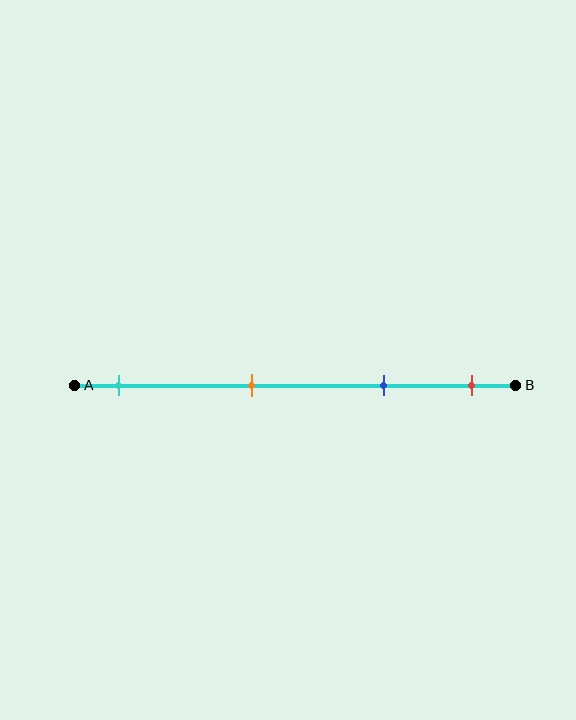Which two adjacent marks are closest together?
The blue and red marks are the closest adjacent pair.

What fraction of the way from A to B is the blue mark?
The blue mark is approximately 70% (0.7) of the way from A to B.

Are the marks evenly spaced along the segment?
No, the marks are not evenly spaced.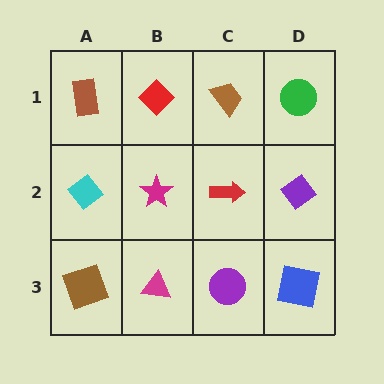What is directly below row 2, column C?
A purple circle.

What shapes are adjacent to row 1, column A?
A cyan diamond (row 2, column A), a red diamond (row 1, column B).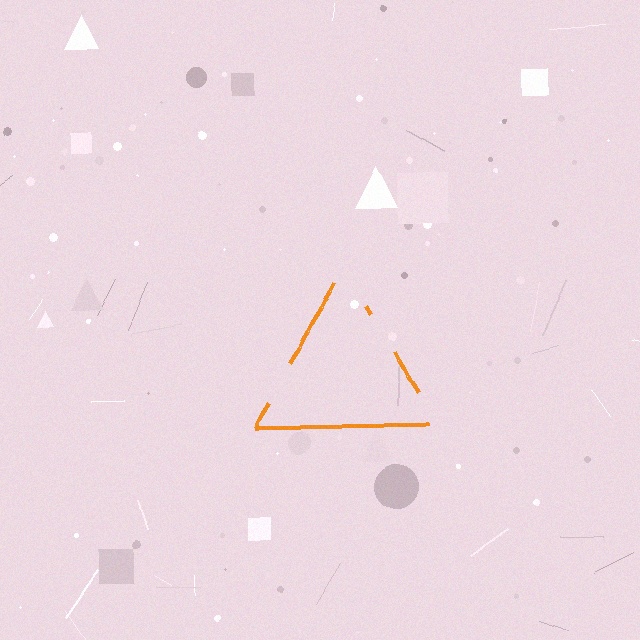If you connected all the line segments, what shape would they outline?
They would outline a triangle.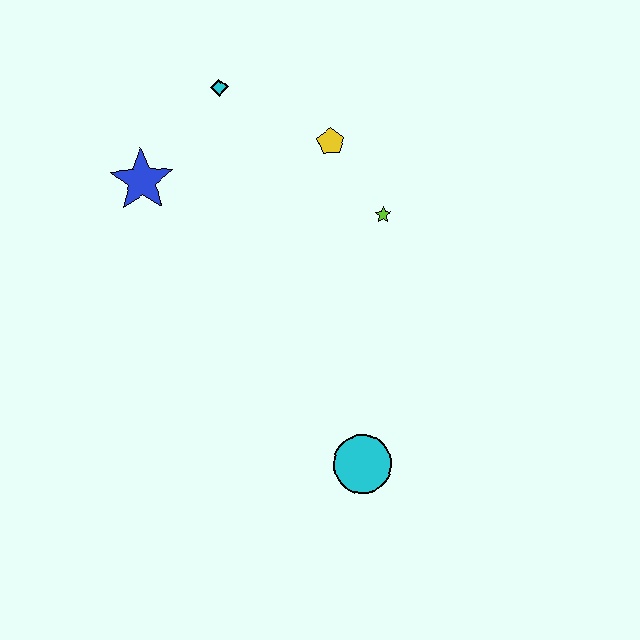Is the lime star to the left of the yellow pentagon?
No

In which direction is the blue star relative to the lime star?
The blue star is to the left of the lime star.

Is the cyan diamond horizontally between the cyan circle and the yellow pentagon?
No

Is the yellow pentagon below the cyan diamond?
Yes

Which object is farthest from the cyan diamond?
The cyan circle is farthest from the cyan diamond.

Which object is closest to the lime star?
The yellow pentagon is closest to the lime star.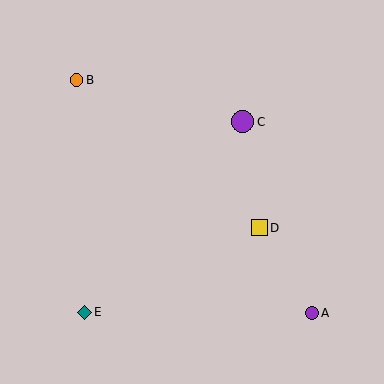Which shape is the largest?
The purple circle (labeled C) is the largest.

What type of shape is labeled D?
Shape D is a yellow square.